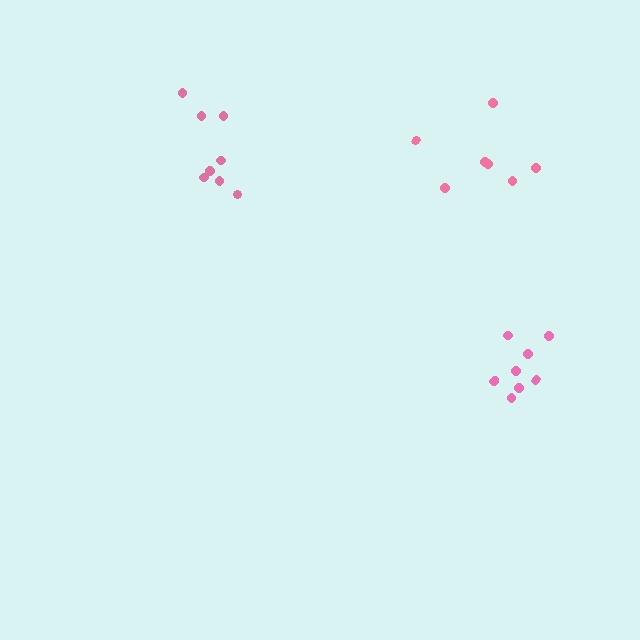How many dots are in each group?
Group 1: 7 dots, Group 2: 8 dots, Group 3: 8 dots (23 total).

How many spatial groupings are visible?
There are 3 spatial groupings.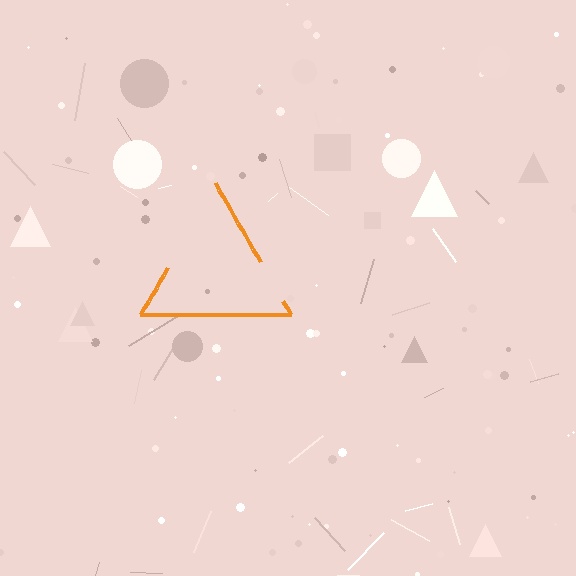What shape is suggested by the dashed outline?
The dashed outline suggests a triangle.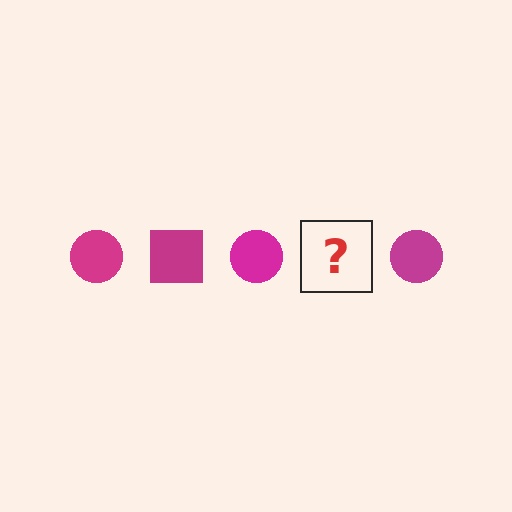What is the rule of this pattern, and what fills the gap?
The rule is that the pattern cycles through circle, square shapes in magenta. The gap should be filled with a magenta square.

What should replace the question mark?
The question mark should be replaced with a magenta square.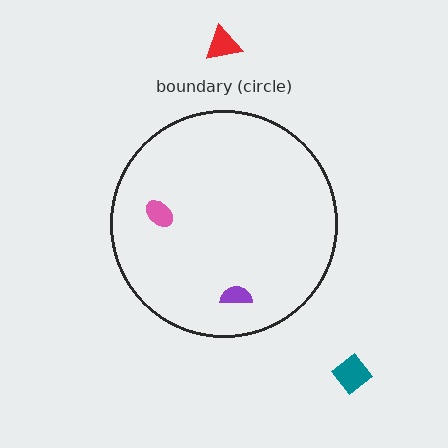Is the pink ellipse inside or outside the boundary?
Inside.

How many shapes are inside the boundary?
2 inside, 2 outside.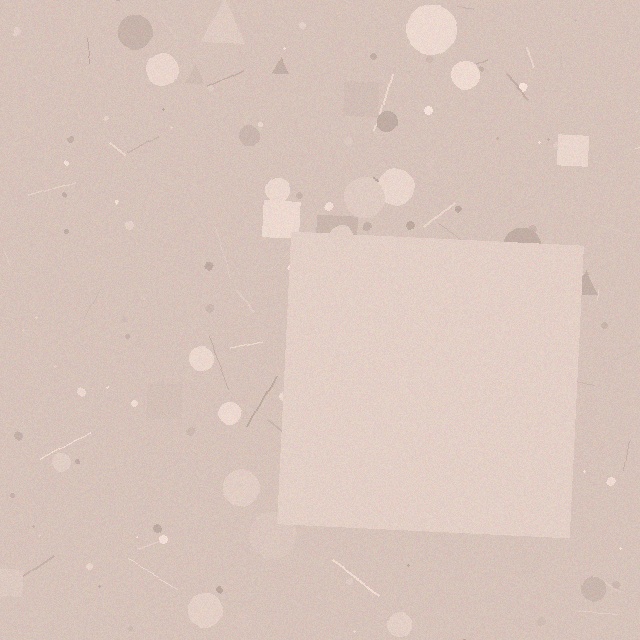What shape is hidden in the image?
A square is hidden in the image.